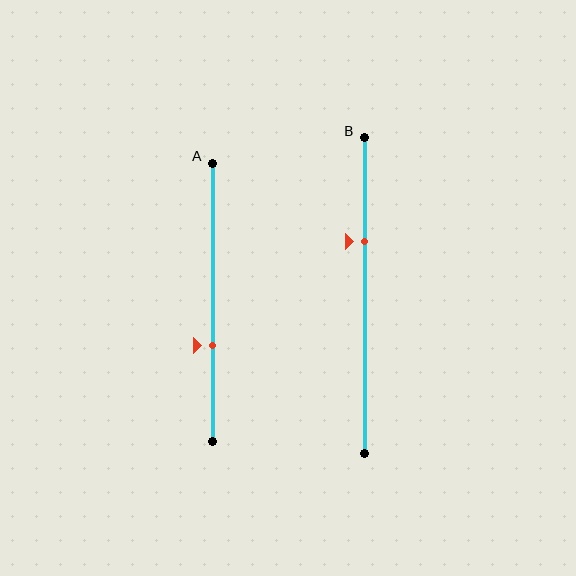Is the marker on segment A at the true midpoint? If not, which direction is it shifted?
No, the marker on segment A is shifted downward by about 16% of the segment length.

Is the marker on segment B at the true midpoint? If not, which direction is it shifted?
No, the marker on segment B is shifted upward by about 17% of the segment length.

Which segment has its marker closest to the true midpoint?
Segment A has its marker closest to the true midpoint.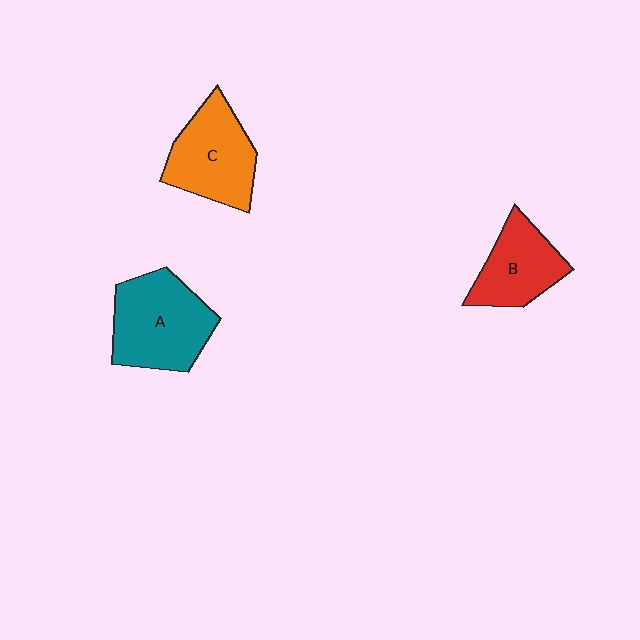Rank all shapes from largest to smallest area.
From largest to smallest: A (teal), C (orange), B (red).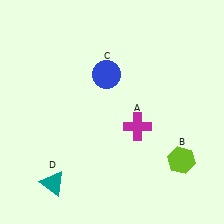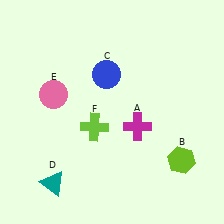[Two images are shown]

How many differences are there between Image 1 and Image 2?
There are 2 differences between the two images.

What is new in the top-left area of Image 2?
A pink circle (E) was added in the top-left area of Image 2.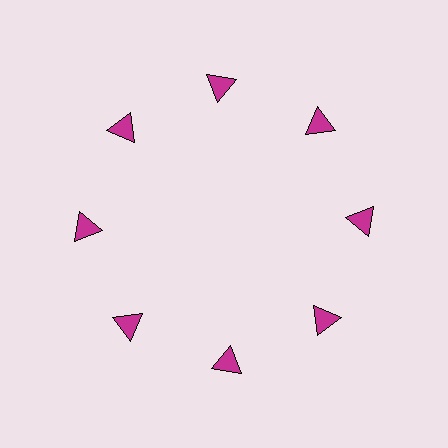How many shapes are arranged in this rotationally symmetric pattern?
There are 8 shapes, arranged in 8 groups of 1.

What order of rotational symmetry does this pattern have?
This pattern has 8-fold rotational symmetry.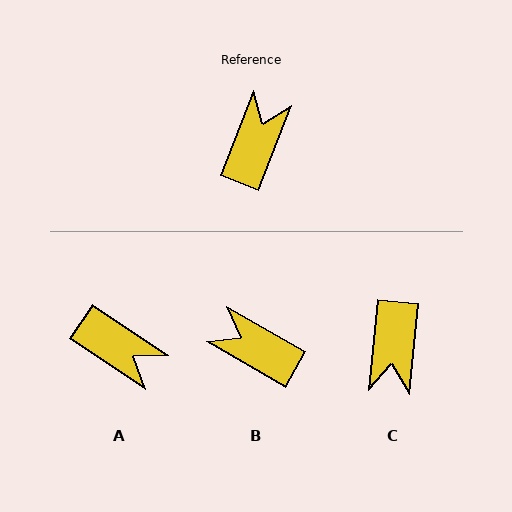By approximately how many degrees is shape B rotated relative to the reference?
Approximately 82 degrees counter-clockwise.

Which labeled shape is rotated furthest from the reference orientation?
C, about 164 degrees away.